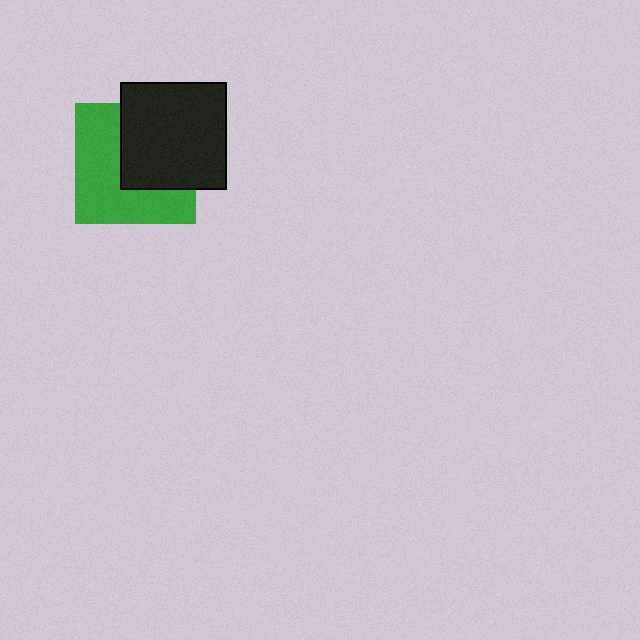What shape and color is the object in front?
The object in front is a black square.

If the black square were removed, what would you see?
You would see the complete green square.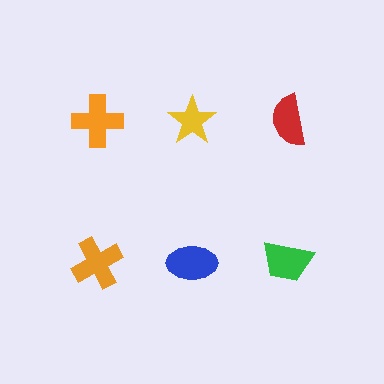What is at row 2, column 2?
A blue ellipse.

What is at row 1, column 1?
An orange cross.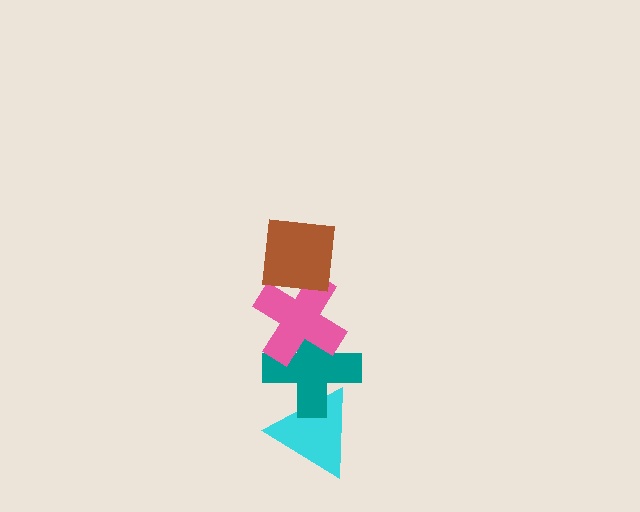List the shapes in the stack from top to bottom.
From top to bottom: the brown square, the pink cross, the teal cross, the cyan triangle.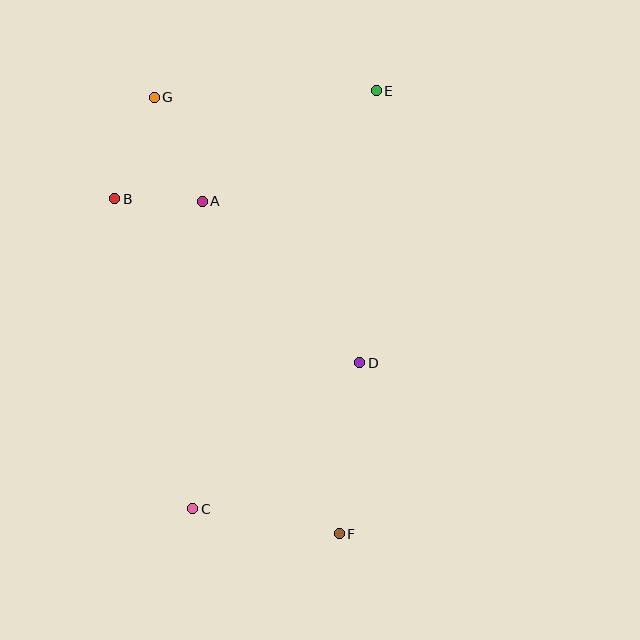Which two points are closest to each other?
Points A and B are closest to each other.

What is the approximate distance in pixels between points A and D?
The distance between A and D is approximately 225 pixels.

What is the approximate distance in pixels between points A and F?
The distance between A and F is approximately 360 pixels.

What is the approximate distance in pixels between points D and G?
The distance between D and G is approximately 336 pixels.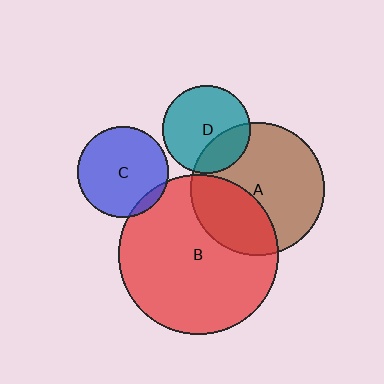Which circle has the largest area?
Circle B (red).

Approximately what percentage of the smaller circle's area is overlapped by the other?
Approximately 10%.